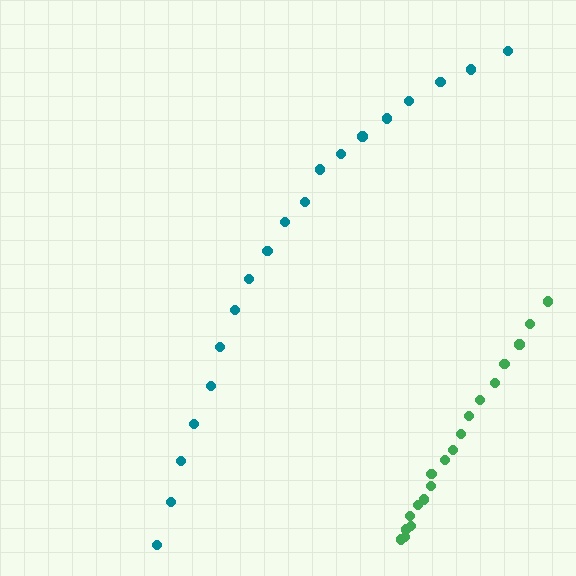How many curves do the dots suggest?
There are 2 distinct paths.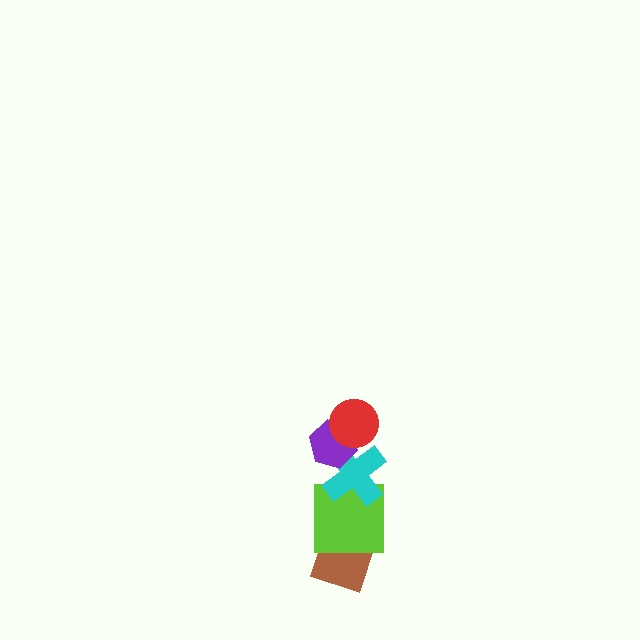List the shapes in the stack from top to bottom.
From top to bottom: the red circle, the purple hexagon, the cyan cross, the lime square, the brown diamond.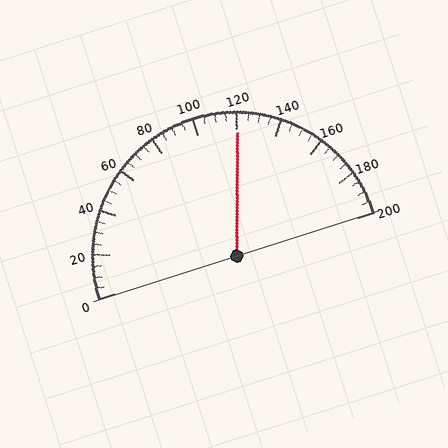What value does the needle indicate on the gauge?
The needle indicates approximately 120.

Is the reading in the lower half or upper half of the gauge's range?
The reading is in the upper half of the range (0 to 200).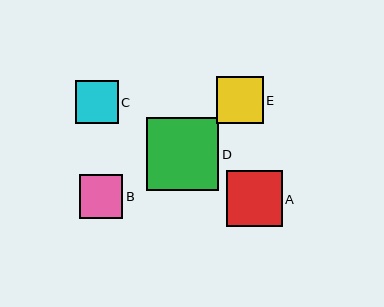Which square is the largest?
Square D is the largest with a size of approximately 72 pixels.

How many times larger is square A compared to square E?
Square A is approximately 1.2 times the size of square E.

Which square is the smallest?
Square C is the smallest with a size of approximately 43 pixels.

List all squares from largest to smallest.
From largest to smallest: D, A, E, B, C.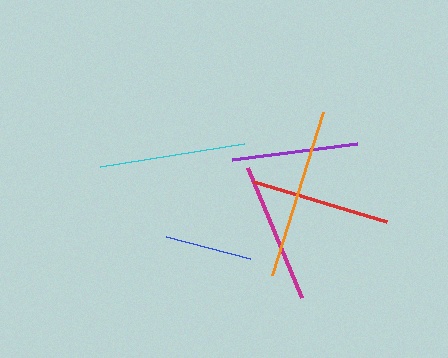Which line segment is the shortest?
The blue line is the shortest at approximately 87 pixels.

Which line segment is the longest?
The orange line is the longest at approximately 171 pixels.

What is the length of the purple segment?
The purple segment is approximately 127 pixels long.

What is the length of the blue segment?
The blue segment is approximately 87 pixels long.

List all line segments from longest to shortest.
From longest to shortest: orange, cyan, magenta, red, purple, blue.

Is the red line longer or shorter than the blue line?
The red line is longer than the blue line.